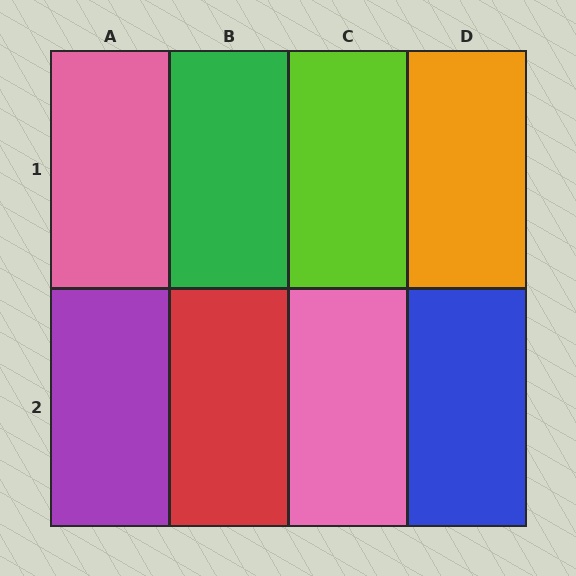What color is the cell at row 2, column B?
Red.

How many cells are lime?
1 cell is lime.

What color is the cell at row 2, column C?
Pink.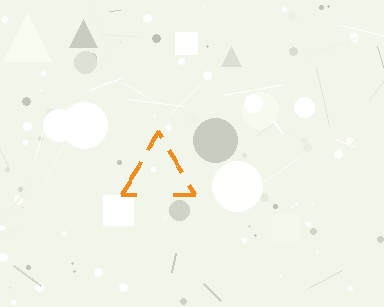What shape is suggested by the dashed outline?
The dashed outline suggests a triangle.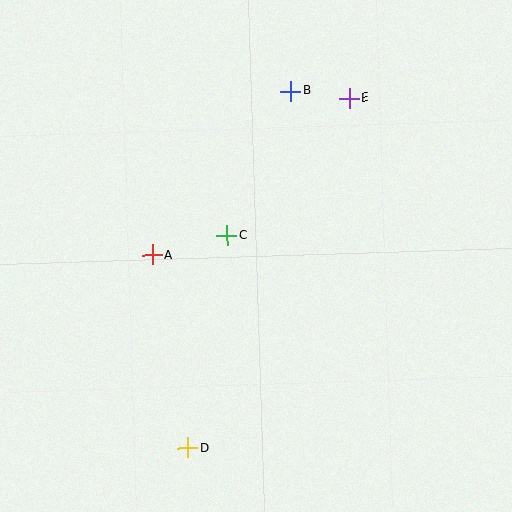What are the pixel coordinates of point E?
Point E is at (349, 98).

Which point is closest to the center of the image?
Point C at (227, 236) is closest to the center.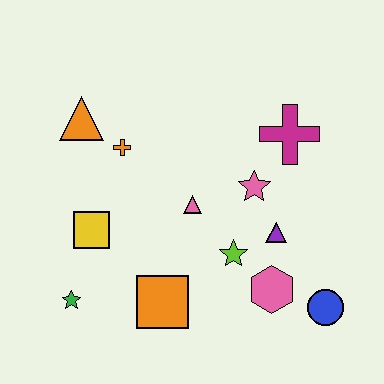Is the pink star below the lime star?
No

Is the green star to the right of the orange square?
No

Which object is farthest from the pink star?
The green star is farthest from the pink star.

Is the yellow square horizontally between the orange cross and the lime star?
No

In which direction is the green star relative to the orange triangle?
The green star is below the orange triangle.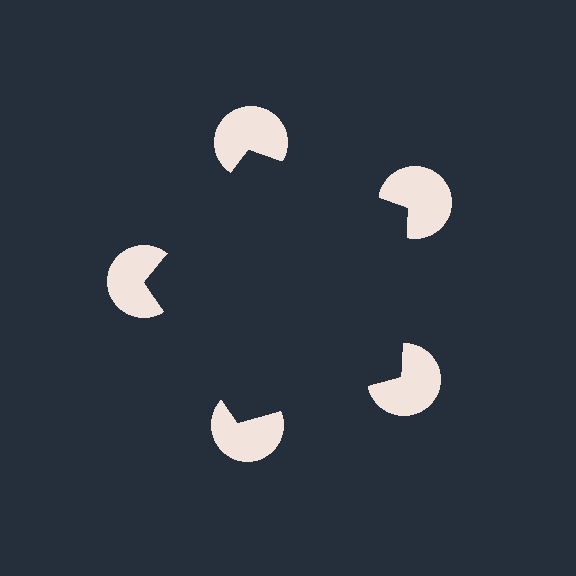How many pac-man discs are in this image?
There are 5 — one at each vertex of the illusory pentagon.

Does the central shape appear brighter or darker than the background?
It typically appears slightly darker than the background, even though no actual brightness change is drawn.